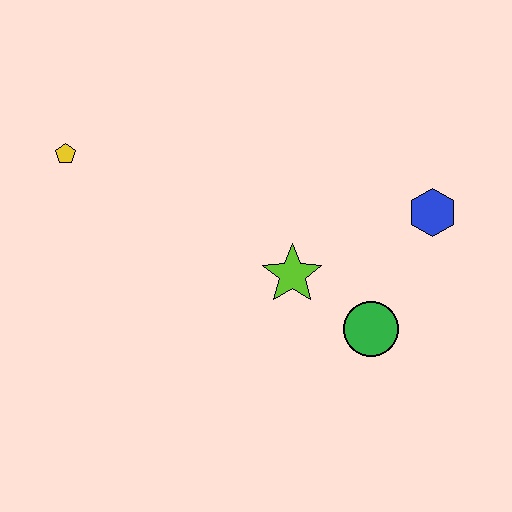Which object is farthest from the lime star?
The yellow pentagon is farthest from the lime star.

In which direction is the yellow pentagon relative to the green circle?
The yellow pentagon is to the left of the green circle.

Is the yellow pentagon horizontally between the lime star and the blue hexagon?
No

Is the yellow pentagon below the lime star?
No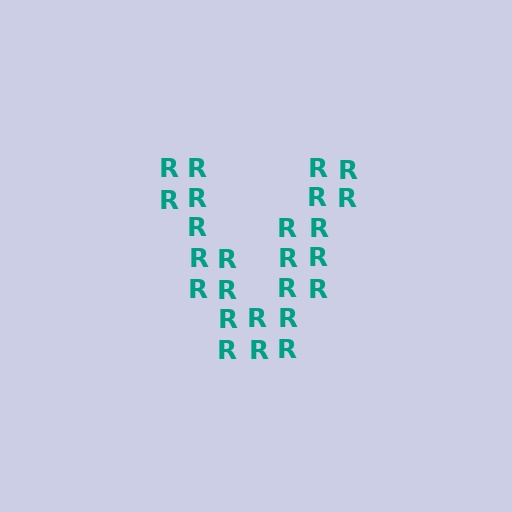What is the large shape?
The large shape is the letter V.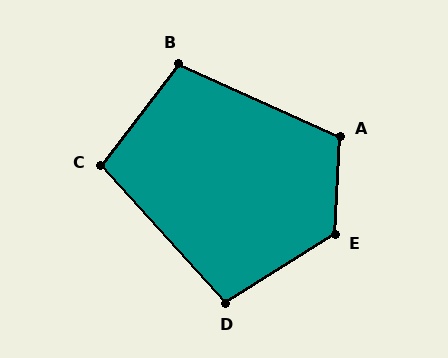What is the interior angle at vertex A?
Approximately 111 degrees (obtuse).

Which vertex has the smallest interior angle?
D, at approximately 100 degrees.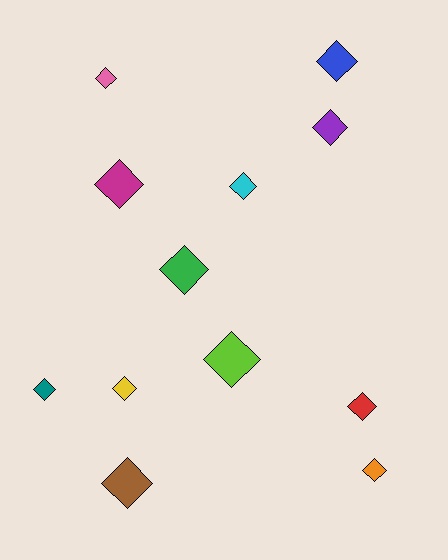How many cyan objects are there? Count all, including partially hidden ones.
There is 1 cyan object.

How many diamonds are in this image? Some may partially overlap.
There are 12 diamonds.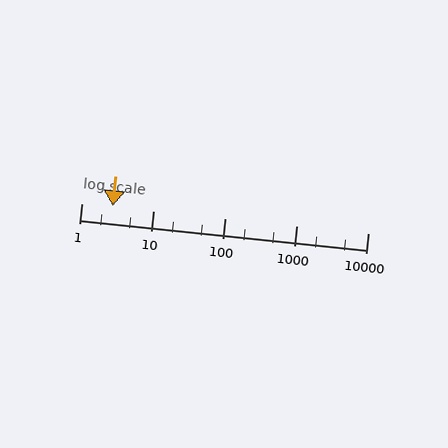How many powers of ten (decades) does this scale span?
The scale spans 4 decades, from 1 to 10000.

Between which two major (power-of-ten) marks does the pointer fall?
The pointer is between 1 and 10.